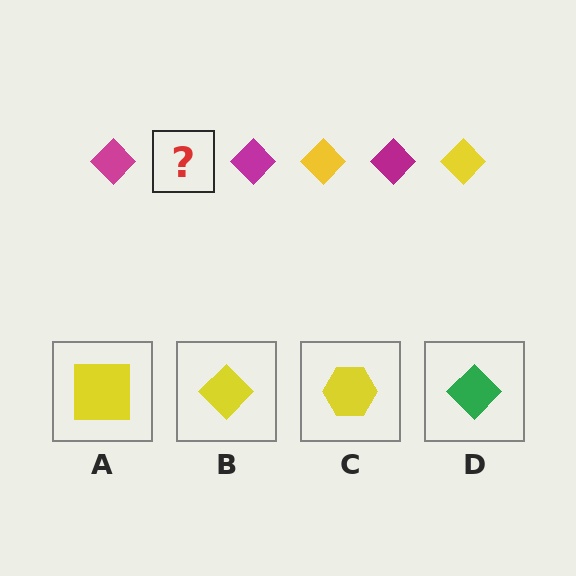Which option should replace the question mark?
Option B.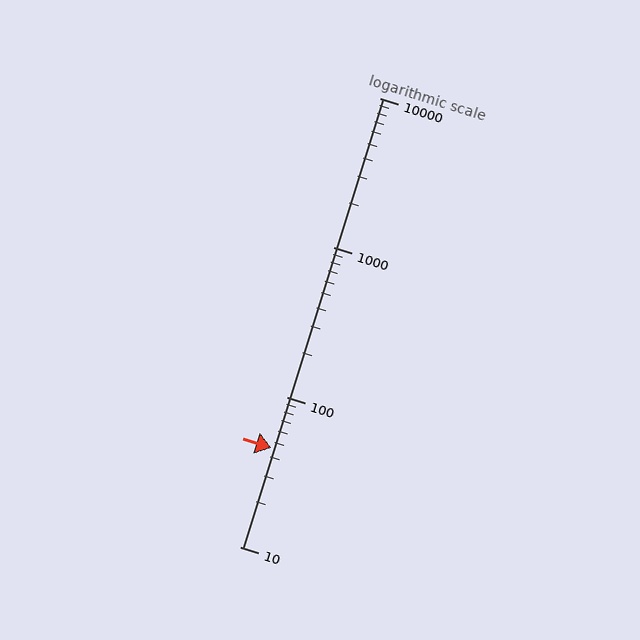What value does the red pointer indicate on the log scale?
The pointer indicates approximately 46.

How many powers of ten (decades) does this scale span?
The scale spans 3 decades, from 10 to 10000.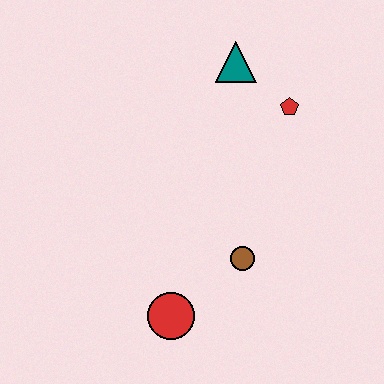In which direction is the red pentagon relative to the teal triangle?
The red pentagon is to the right of the teal triangle.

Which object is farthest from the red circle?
The teal triangle is farthest from the red circle.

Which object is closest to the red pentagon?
The teal triangle is closest to the red pentagon.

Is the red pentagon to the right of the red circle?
Yes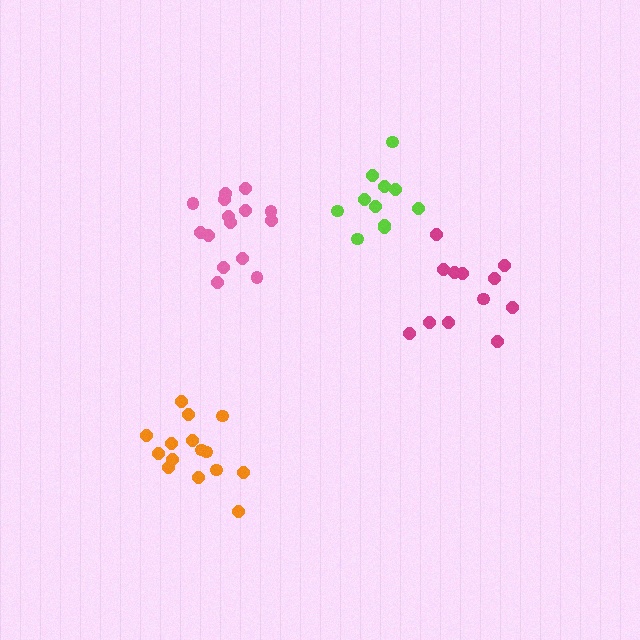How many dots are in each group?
Group 1: 15 dots, Group 2: 12 dots, Group 3: 15 dots, Group 4: 11 dots (53 total).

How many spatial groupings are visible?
There are 4 spatial groupings.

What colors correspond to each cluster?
The clusters are colored: orange, magenta, pink, lime.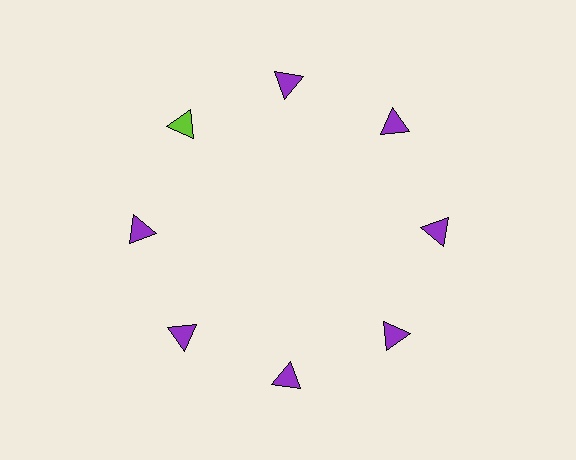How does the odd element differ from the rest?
It has a different color: lime instead of purple.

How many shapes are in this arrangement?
There are 8 shapes arranged in a ring pattern.